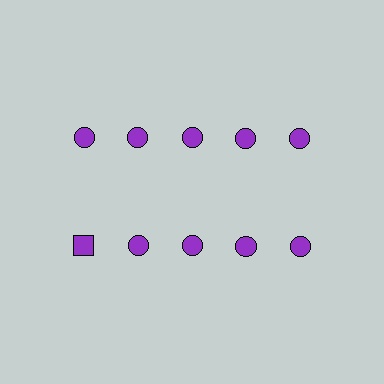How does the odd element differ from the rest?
It has a different shape: square instead of circle.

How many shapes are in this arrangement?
There are 10 shapes arranged in a grid pattern.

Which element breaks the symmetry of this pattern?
The purple square in the second row, leftmost column breaks the symmetry. All other shapes are purple circles.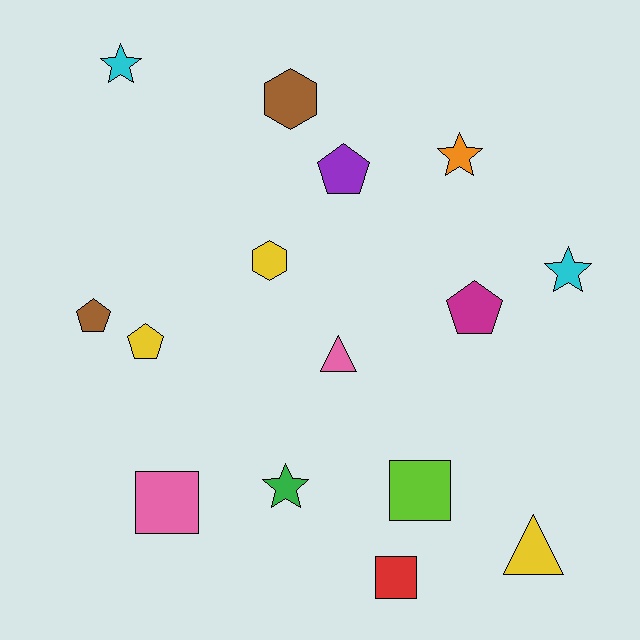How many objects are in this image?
There are 15 objects.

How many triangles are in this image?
There are 2 triangles.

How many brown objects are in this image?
There are 2 brown objects.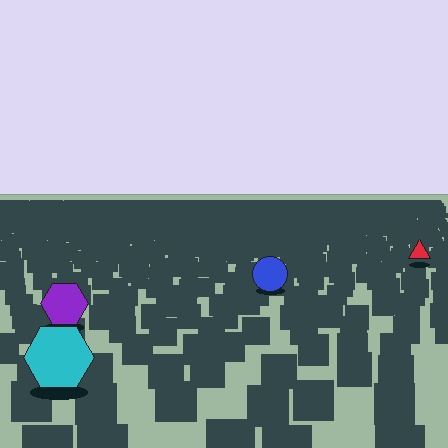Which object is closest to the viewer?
The cyan hexagon is closest. The texture marks near it are larger and more spread out.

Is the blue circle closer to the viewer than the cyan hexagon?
No. The cyan hexagon is closer — you can tell from the texture gradient: the ground texture is coarser near it.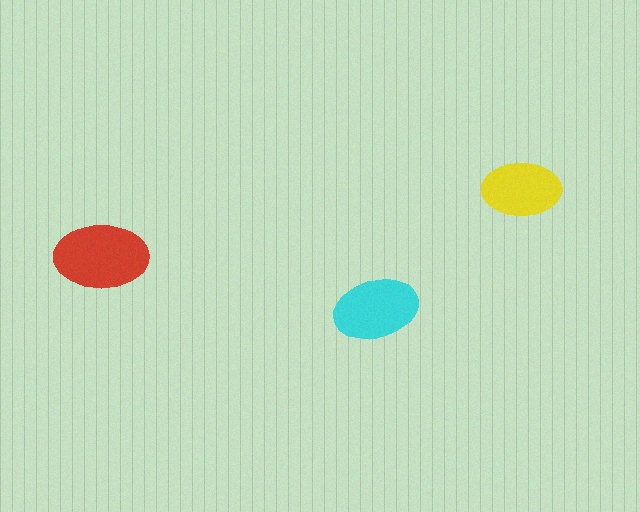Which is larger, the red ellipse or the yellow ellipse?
The red one.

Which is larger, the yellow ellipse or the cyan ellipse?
The cyan one.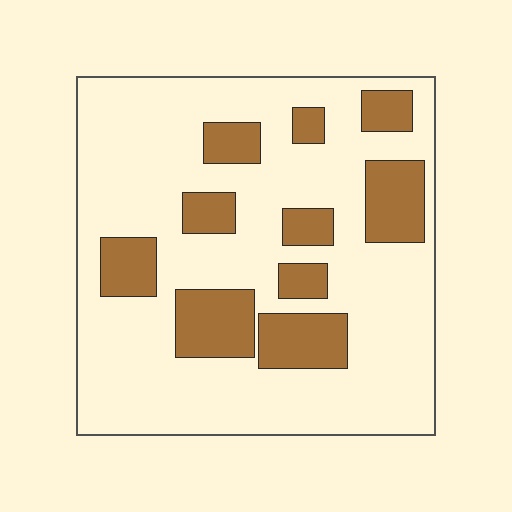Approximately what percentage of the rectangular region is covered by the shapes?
Approximately 25%.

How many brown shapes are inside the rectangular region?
10.